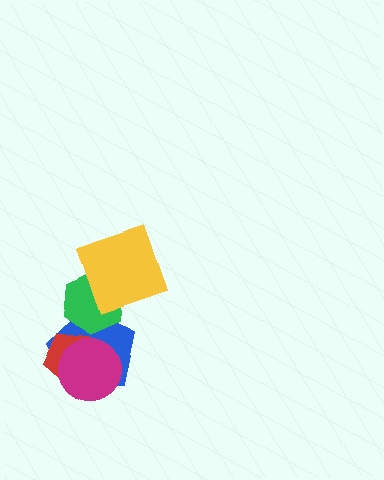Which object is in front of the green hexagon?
The yellow diamond is in front of the green hexagon.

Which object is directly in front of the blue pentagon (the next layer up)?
The red pentagon is directly in front of the blue pentagon.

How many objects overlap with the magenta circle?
2 objects overlap with the magenta circle.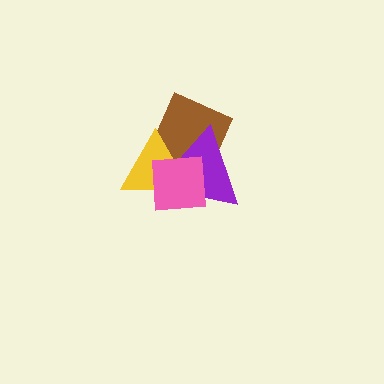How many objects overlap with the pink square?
3 objects overlap with the pink square.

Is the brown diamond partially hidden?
Yes, it is partially covered by another shape.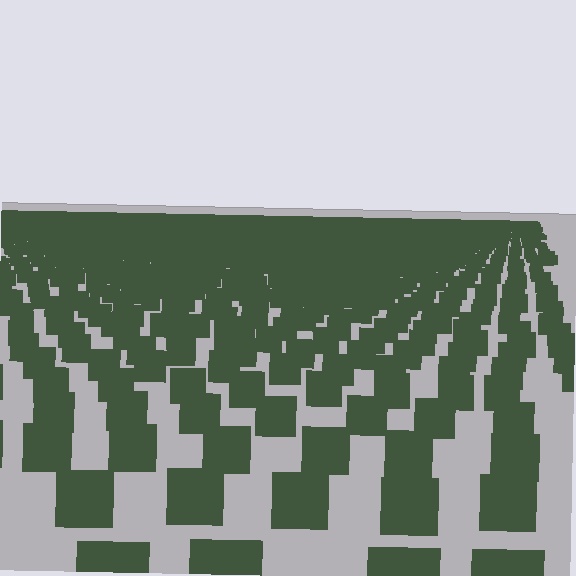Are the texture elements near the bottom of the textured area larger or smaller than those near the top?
Larger. Near the bottom, elements are closer to the viewer and appear at a bigger on-screen size.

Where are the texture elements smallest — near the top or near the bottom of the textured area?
Near the top.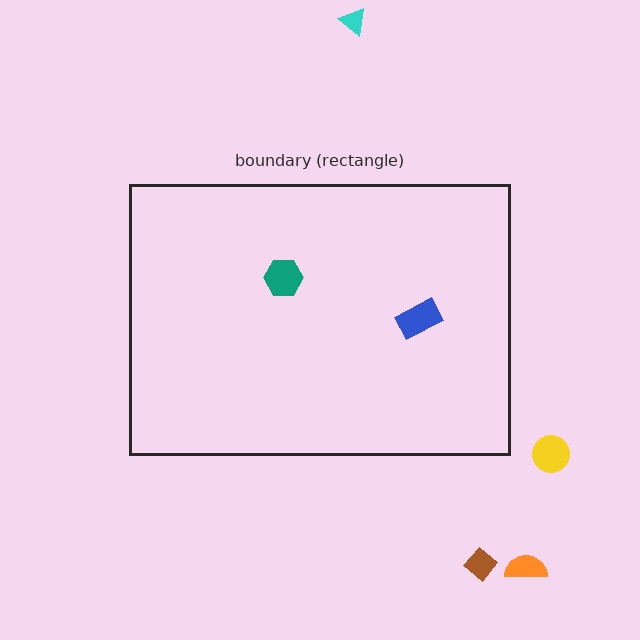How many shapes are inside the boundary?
2 inside, 4 outside.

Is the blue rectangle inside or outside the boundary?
Inside.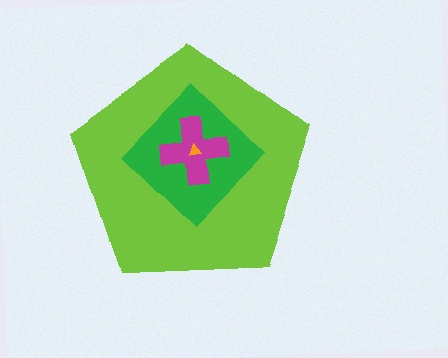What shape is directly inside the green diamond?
The magenta cross.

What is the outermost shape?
The lime pentagon.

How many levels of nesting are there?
4.